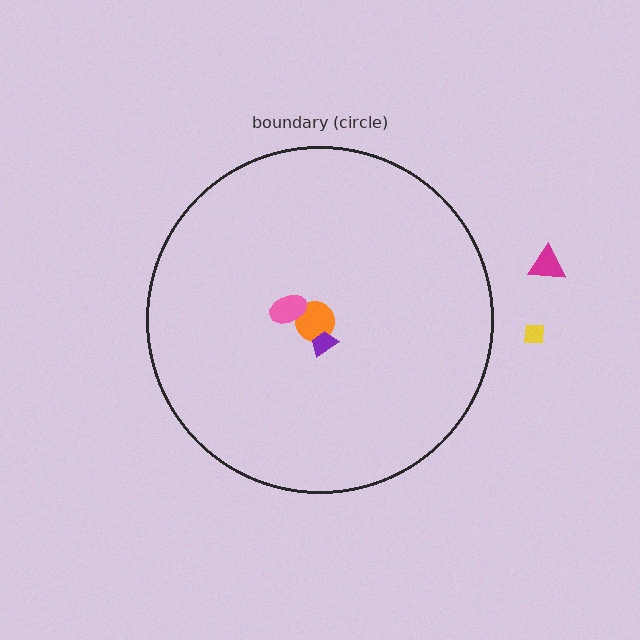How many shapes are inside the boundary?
3 inside, 2 outside.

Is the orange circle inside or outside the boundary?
Inside.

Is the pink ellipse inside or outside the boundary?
Inside.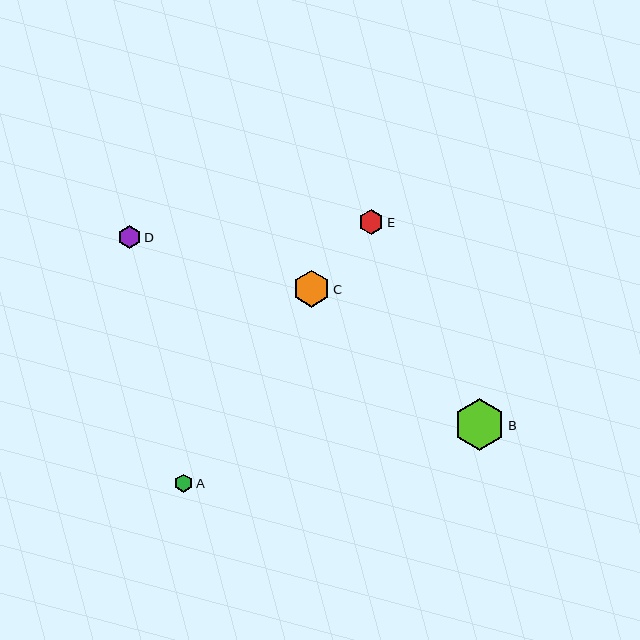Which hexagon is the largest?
Hexagon B is the largest with a size of approximately 52 pixels.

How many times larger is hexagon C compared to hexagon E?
Hexagon C is approximately 1.5 times the size of hexagon E.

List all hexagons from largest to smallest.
From largest to smallest: B, C, E, D, A.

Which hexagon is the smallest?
Hexagon A is the smallest with a size of approximately 18 pixels.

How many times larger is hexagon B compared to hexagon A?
Hexagon B is approximately 2.8 times the size of hexagon A.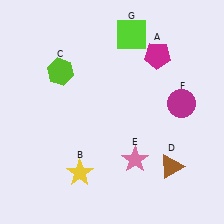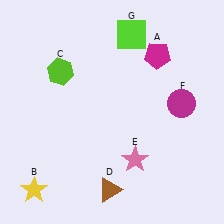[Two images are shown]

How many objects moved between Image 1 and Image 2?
2 objects moved between the two images.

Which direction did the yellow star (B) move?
The yellow star (B) moved left.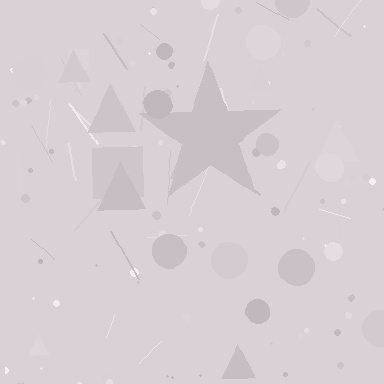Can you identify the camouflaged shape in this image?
The camouflaged shape is a star.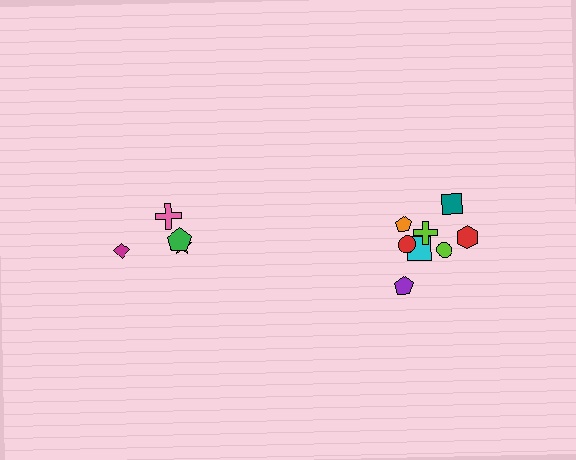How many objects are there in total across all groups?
There are 12 objects.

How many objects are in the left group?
There are 4 objects.